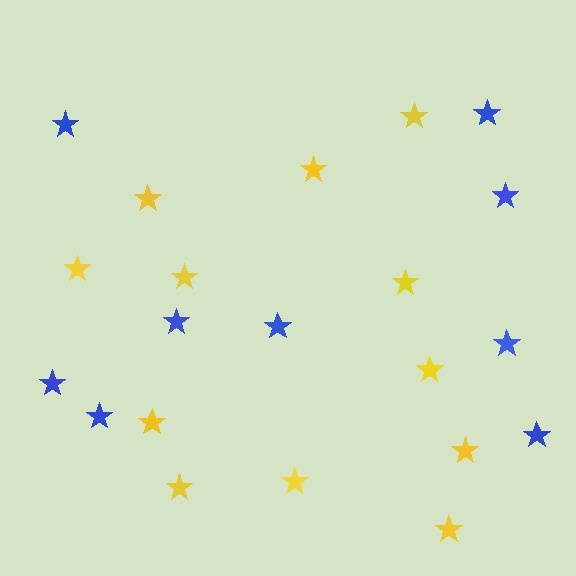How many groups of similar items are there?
There are 2 groups: one group of blue stars (9) and one group of yellow stars (12).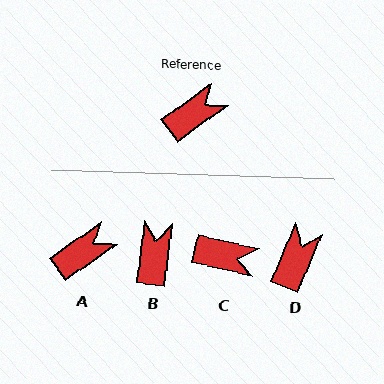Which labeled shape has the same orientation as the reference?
A.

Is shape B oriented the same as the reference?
No, it is off by about 47 degrees.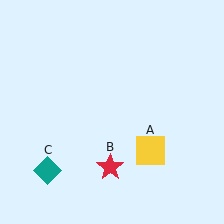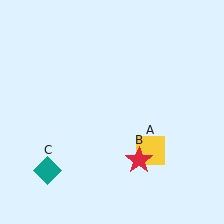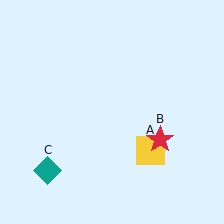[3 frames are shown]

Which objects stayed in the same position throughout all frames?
Yellow square (object A) and teal diamond (object C) remained stationary.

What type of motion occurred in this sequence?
The red star (object B) rotated counterclockwise around the center of the scene.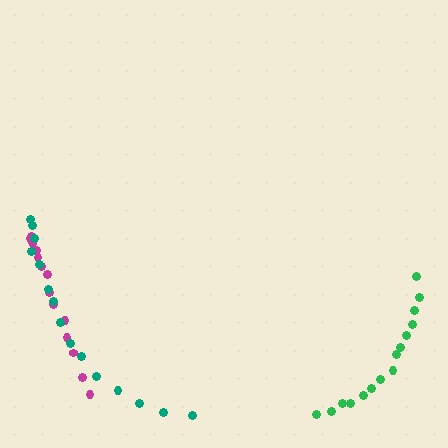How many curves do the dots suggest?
There are 3 distinct paths.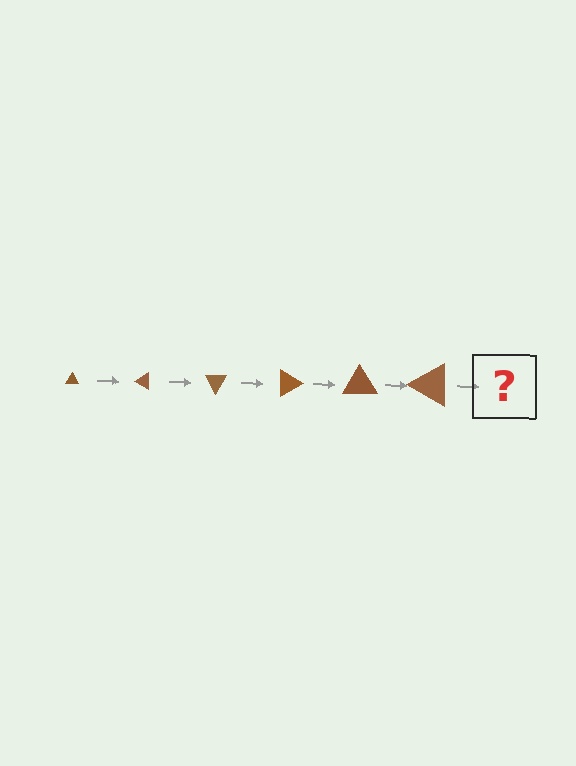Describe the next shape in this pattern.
It should be a triangle, larger than the previous one and rotated 180 degrees from the start.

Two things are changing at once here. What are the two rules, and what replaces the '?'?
The two rules are that the triangle grows larger each step and it rotates 30 degrees each step. The '?' should be a triangle, larger than the previous one and rotated 180 degrees from the start.